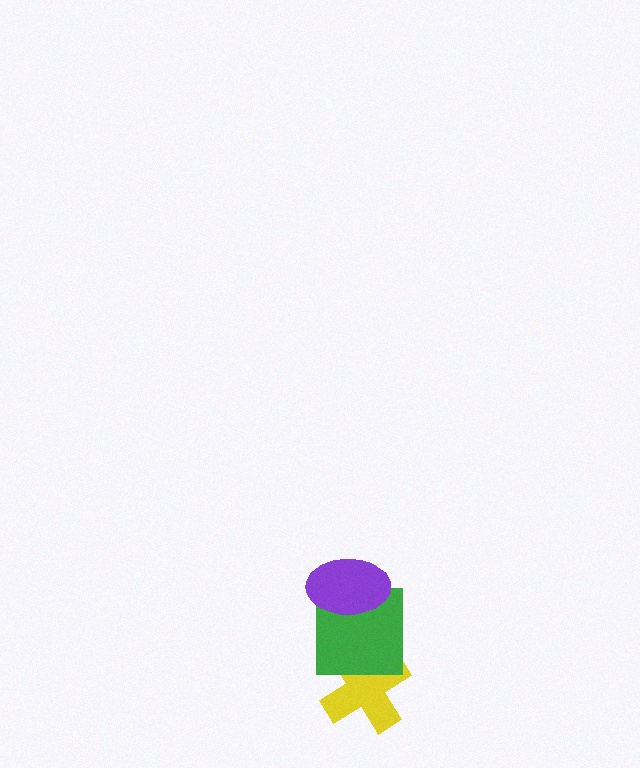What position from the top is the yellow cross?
The yellow cross is 3rd from the top.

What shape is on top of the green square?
The purple ellipse is on top of the green square.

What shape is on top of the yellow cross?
The green square is on top of the yellow cross.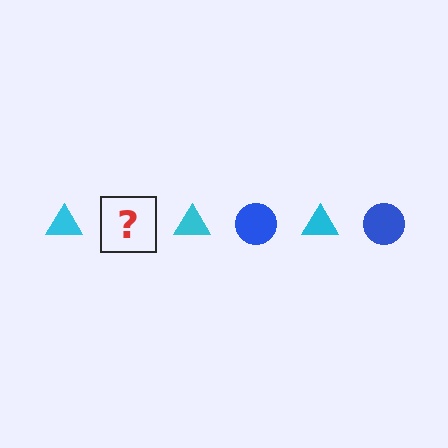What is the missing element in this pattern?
The missing element is a blue circle.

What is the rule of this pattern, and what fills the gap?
The rule is that the pattern alternates between cyan triangle and blue circle. The gap should be filled with a blue circle.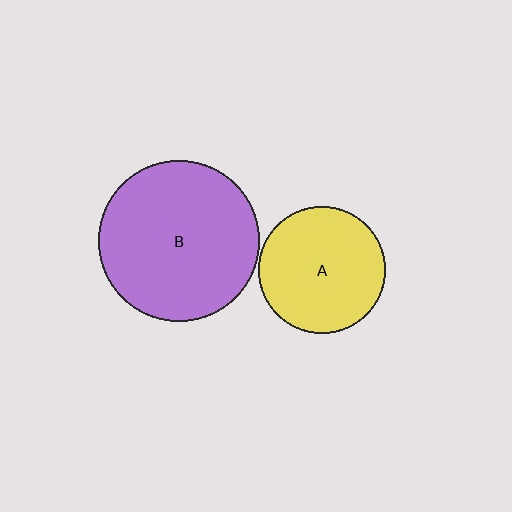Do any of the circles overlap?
No, none of the circles overlap.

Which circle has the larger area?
Circle B (purple).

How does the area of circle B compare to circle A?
Approximately 1.6 times.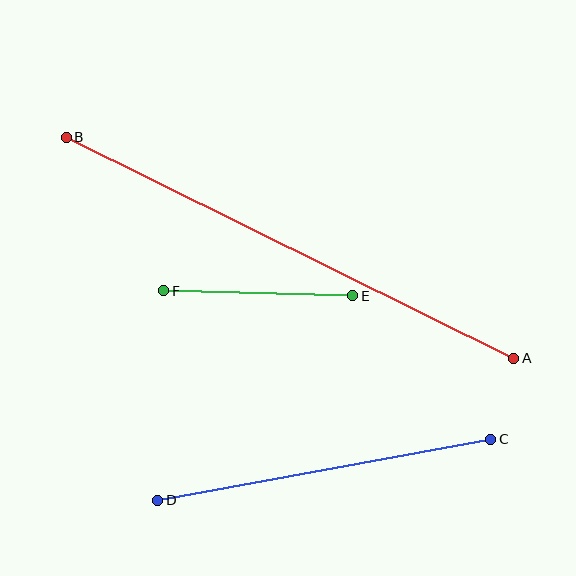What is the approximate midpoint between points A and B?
The midpoint is at approximately (290, 248) pixels.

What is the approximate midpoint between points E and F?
The midpoint is at approximately (258, 293) pixels.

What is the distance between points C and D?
The distance is approximately 338 pixels.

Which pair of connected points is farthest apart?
Points A and B are farthest apart.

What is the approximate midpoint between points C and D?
The midpoint is at approximately (324, 470) pixels.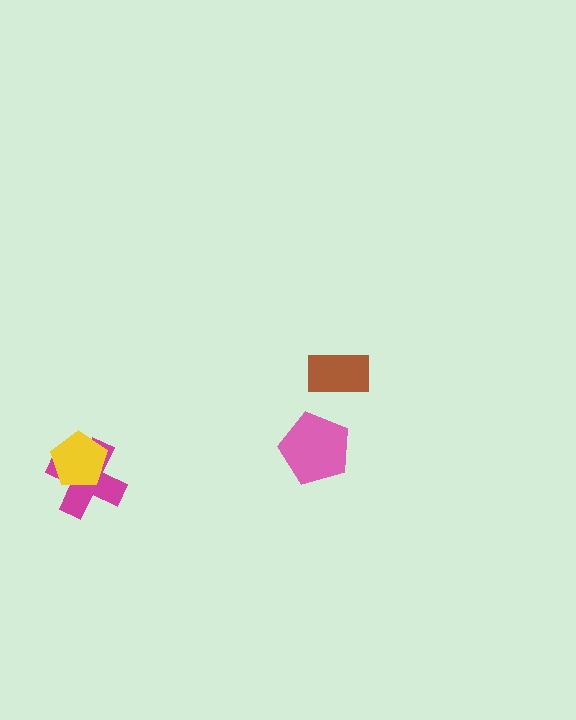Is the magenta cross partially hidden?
Yes, it is partially covered by another shape.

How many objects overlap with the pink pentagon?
0 objects overlap with the pink pentagon.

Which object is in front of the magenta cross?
The yellow pentagon is in front of the magenta cross.